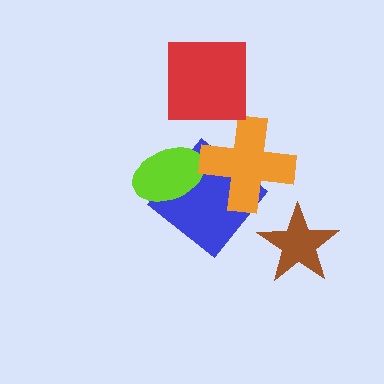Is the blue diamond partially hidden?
Yes, it is partially covered by another shape.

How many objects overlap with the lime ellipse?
1 object overlaps with the lime ellipse.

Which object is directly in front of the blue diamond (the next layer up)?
The lime ellipse is directly in front of the blue diamond.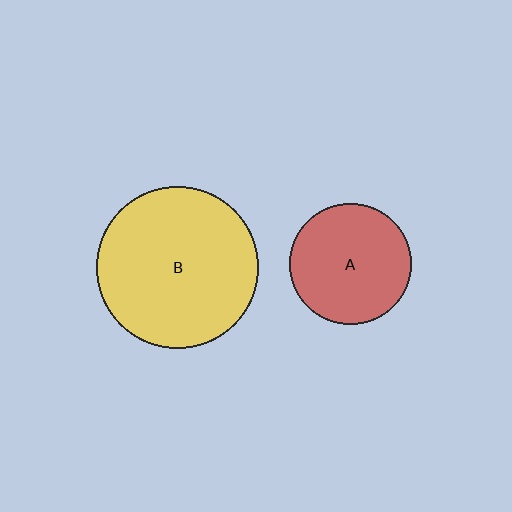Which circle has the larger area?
Circle B (yellow).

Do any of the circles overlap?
No, none of the circles overlap.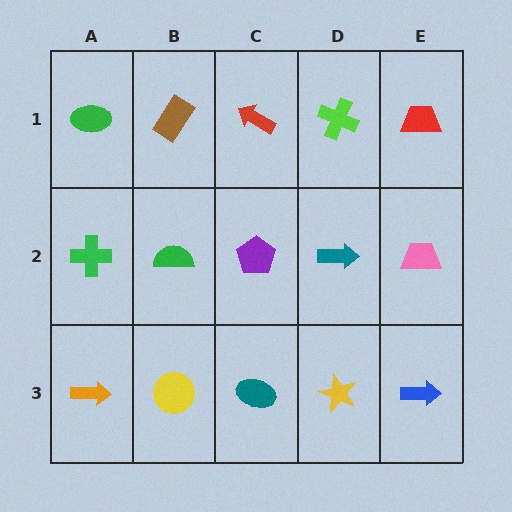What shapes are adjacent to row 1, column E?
A pink trapezoid (row 2, column E), a lime cross (row 1, column D).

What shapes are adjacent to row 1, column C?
A purple pentagon (row 2, column C), a brown rectangle (row 1, column B), a lime cross (row 1, column D).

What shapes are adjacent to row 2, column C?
A red arrow (row 1, column C), a teal ellipse (row 3, column C), a green semicircle (row 2, column B), a teal arrow (row 2, column D).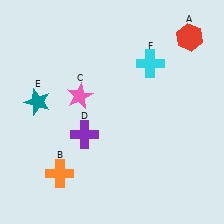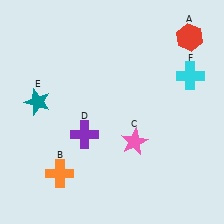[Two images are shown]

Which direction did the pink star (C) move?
The pink star (C) moved right.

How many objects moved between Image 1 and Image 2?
2 objects moved between the two images.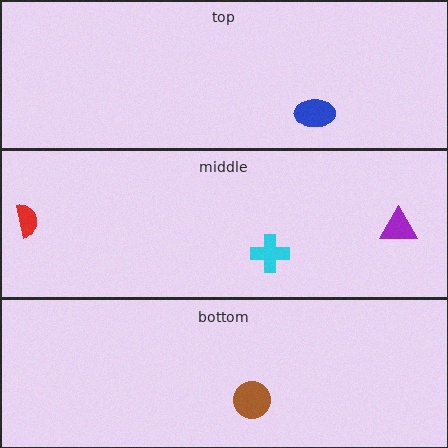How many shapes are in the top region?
1.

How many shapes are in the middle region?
3.